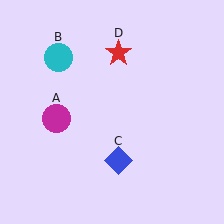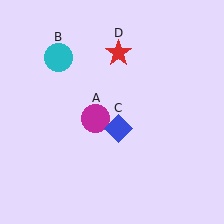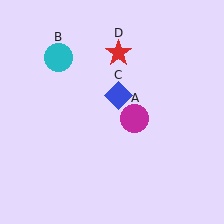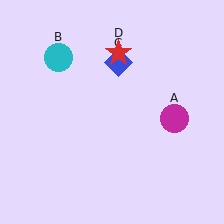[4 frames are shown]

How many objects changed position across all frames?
2 objects changed position: magenta circle (object A), blue diamond (object C).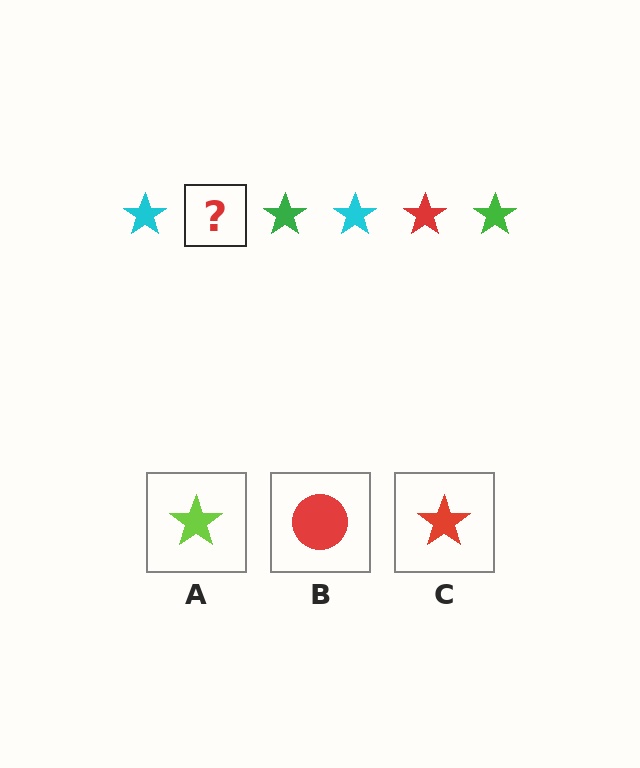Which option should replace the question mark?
Option C.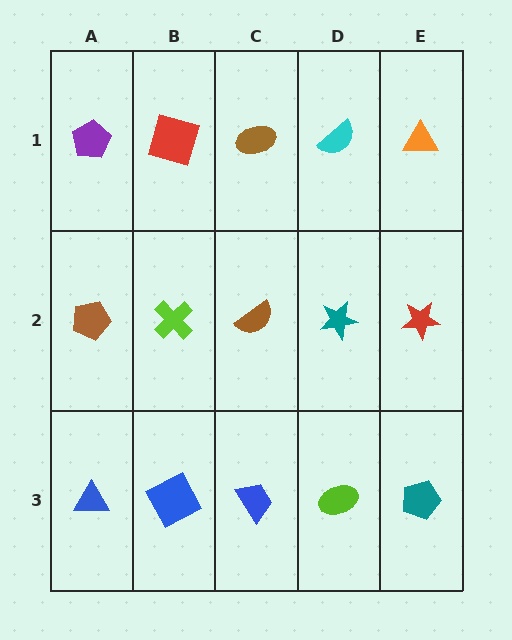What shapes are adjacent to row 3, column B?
A lime cross (row 2, column B), a blue triangle (row 3, column A), a blue trapezoid (row 3, column C).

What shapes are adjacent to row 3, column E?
A red star (row 2, column E), a lime ellipse (row 3, column D).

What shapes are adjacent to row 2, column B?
A red square (row 1, column B), a blue square (row 3, column B), a brown pentagon (row 2, column A), a brown semicircle (row 2, column C).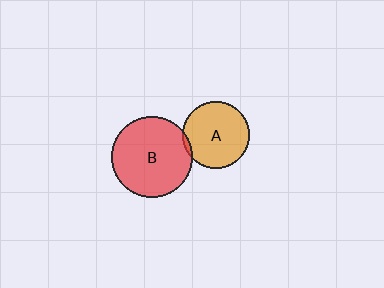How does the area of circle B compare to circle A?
Approximately 1.5 times.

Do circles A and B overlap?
Yes.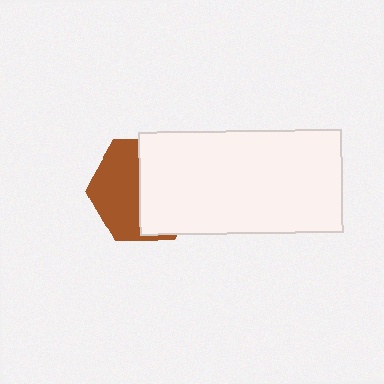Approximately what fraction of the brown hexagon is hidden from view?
Roughly 53% of the brown hexagon is hidden behind the white rectangle.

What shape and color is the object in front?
The object in front is a white rectangle.